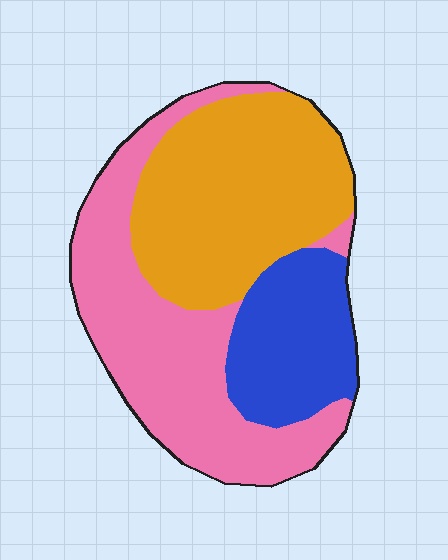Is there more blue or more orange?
Orange.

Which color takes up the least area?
Blue, at roughly 20%.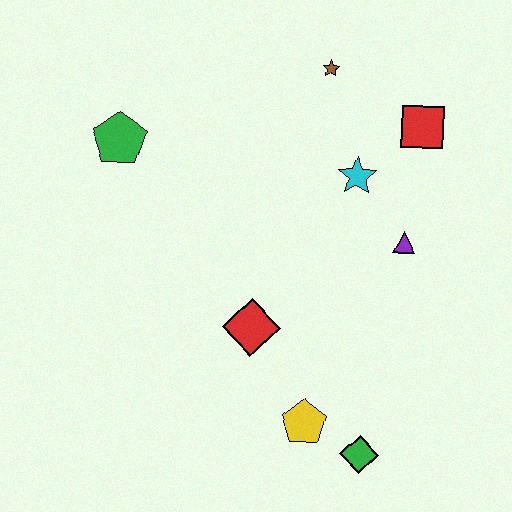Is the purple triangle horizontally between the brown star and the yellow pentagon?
No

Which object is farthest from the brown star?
The green diamond is farthest from the brown star.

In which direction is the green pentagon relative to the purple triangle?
The green pentagon is to the left of the purple triangle.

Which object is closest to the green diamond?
The yellow pentagon is closest to the green diamond.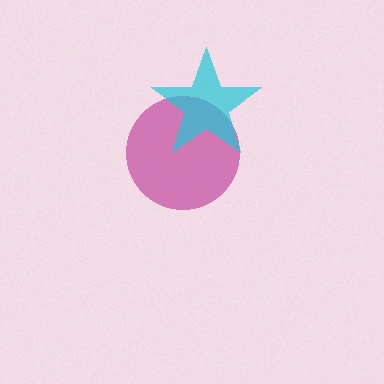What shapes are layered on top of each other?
The layered shapes are: a magenta circle, a cyan star.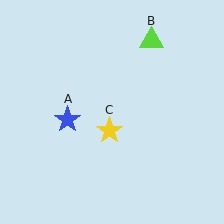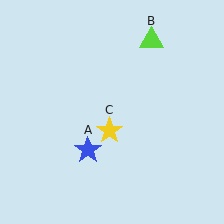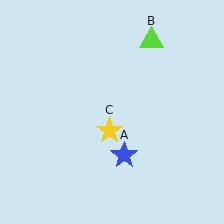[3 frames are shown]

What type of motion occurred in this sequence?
The blue star (object A) rotated counterclockwise around the center of the scene.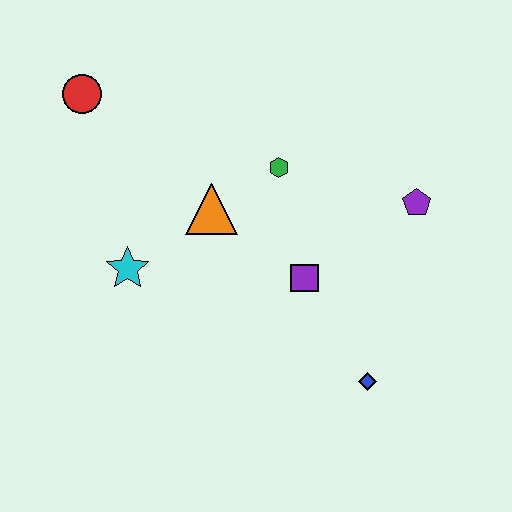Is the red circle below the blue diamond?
No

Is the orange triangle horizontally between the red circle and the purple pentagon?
Yes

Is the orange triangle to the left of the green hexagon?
Yes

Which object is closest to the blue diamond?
The purple square is closest to the blue diamond.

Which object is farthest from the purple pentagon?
The red circle is farthest from the purple pentagon.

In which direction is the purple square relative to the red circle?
The purple square is to the right of the red circle.